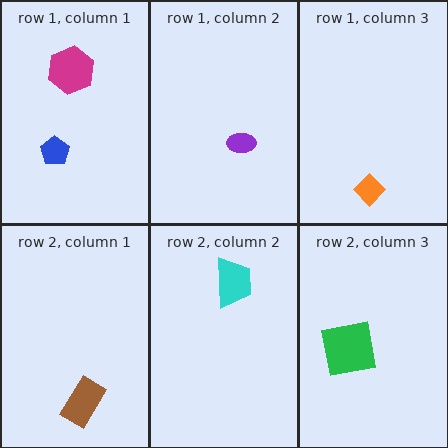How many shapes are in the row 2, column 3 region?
1.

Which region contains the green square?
The row 2, column 3 region.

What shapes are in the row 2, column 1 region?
The brown rectangle.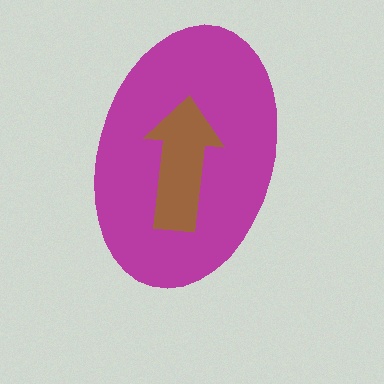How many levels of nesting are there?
2.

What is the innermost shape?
The brown arrow.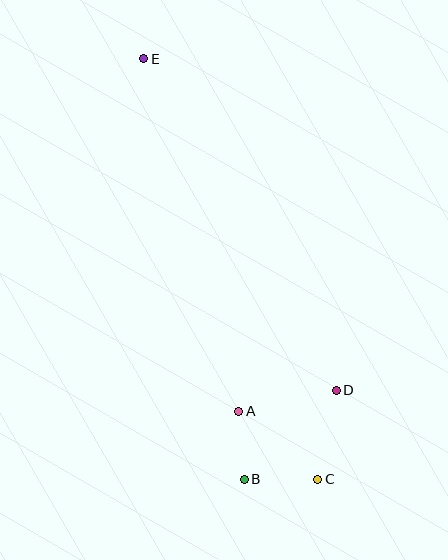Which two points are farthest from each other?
Points C and E are farthest from each other.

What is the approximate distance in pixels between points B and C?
The distance between B and C is approximately 73 pixels.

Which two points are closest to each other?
Points A and B are closest to each other.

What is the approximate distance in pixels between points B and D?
The distance between B and D is approximately 128 pixels.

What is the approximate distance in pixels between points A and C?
The distance between A and C is approximately 104 pixels.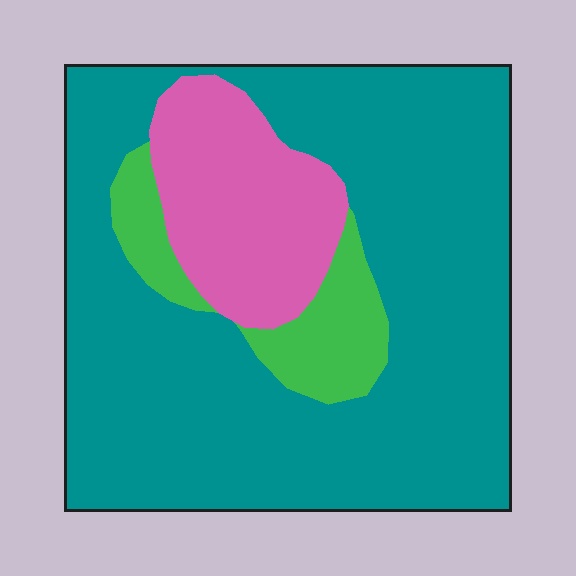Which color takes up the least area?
Green, at roughly 10%.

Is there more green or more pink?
Pink.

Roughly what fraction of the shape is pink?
Pink takes up about one sixth (1/6) of the shape.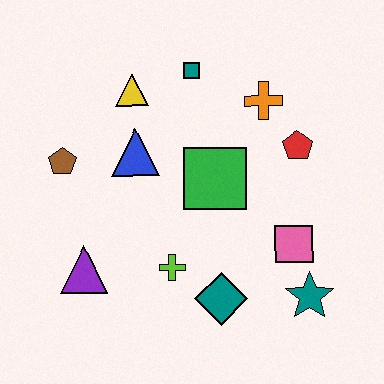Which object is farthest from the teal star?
The brown pentagon is farthest from the teal star.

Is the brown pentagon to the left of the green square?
Yes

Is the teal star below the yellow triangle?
Yes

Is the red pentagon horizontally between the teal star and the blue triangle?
Yes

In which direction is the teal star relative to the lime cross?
The teal star is to the right of the lime cross.